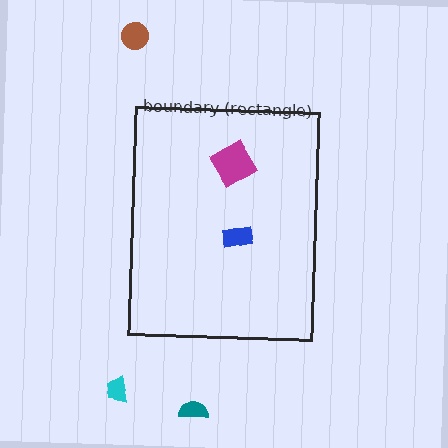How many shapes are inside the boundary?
2 inside, 3 outside.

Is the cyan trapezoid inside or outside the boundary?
Outside.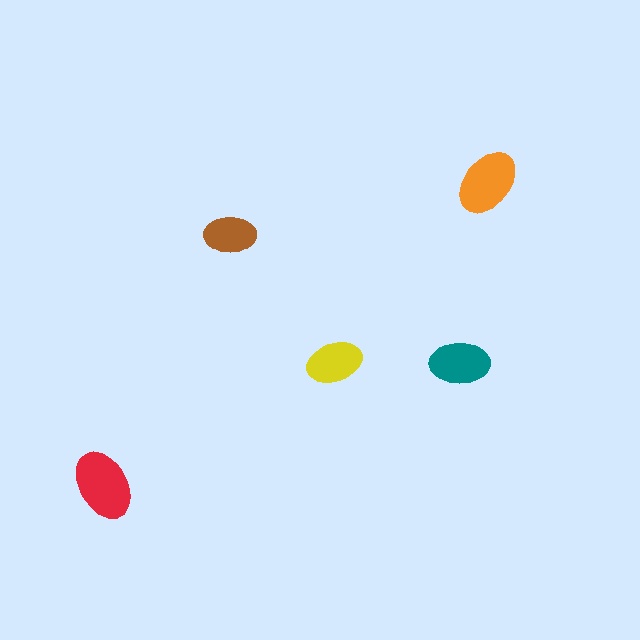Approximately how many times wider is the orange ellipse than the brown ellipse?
About 1.5 times wider.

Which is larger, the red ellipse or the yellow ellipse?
The red one.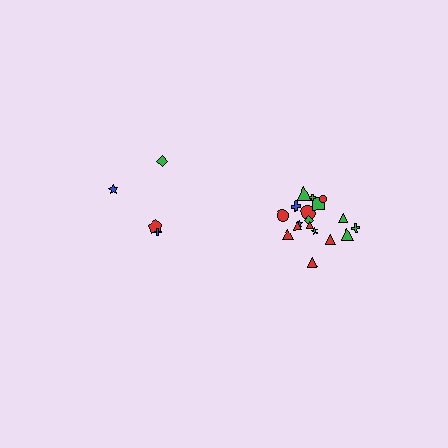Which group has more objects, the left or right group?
The right group.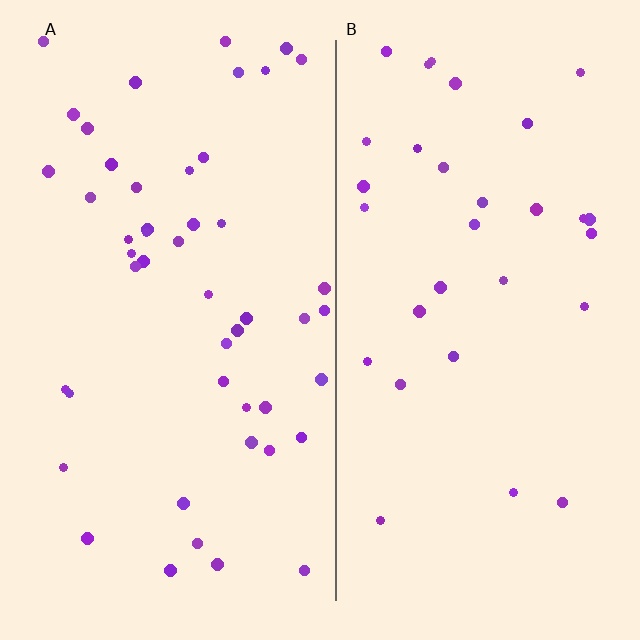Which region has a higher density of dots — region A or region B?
A (the left).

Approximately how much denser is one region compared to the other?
Approximately 1.6× — region A over region B.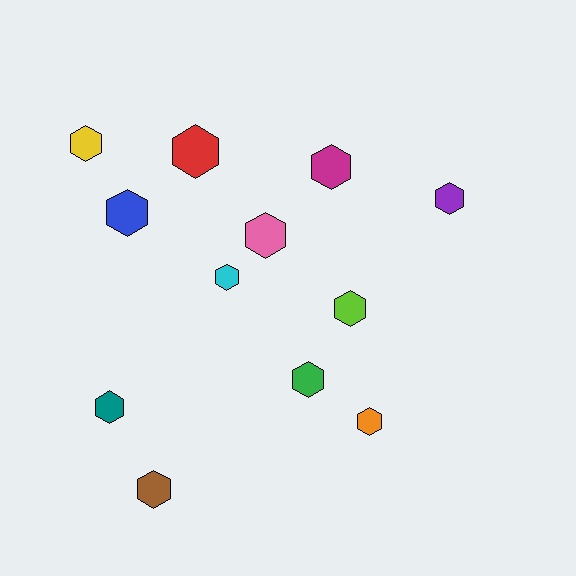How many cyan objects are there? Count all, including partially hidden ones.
There is 1 cyan object.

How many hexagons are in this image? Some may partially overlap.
There are 12 hexagons.